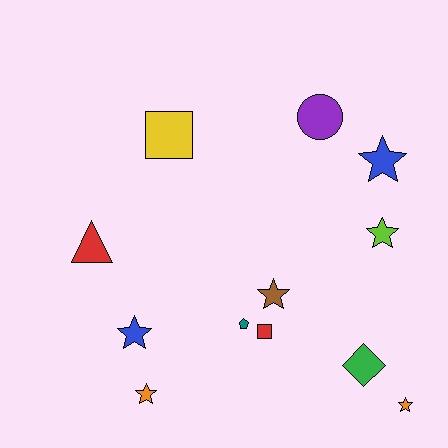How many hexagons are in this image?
There are no hexagons.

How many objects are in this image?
There are 12 objects.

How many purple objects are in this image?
There is 1 purple object.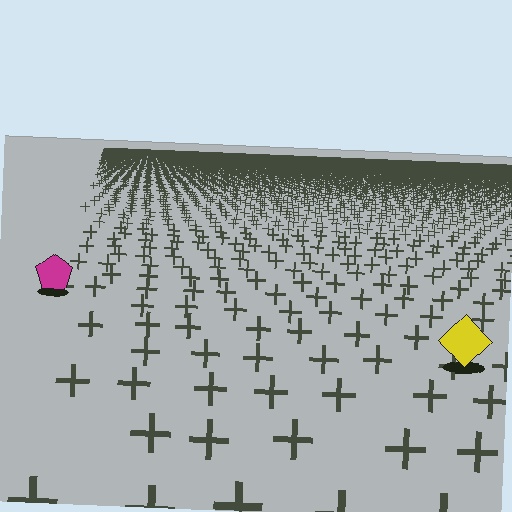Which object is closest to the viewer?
The yellow diamond is closest. The texture marks near it are larger and more spread out.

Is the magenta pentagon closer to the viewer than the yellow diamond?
No. The yellow diamond is closer — you can tell from the texture gradient: the ground texture is coarser near it.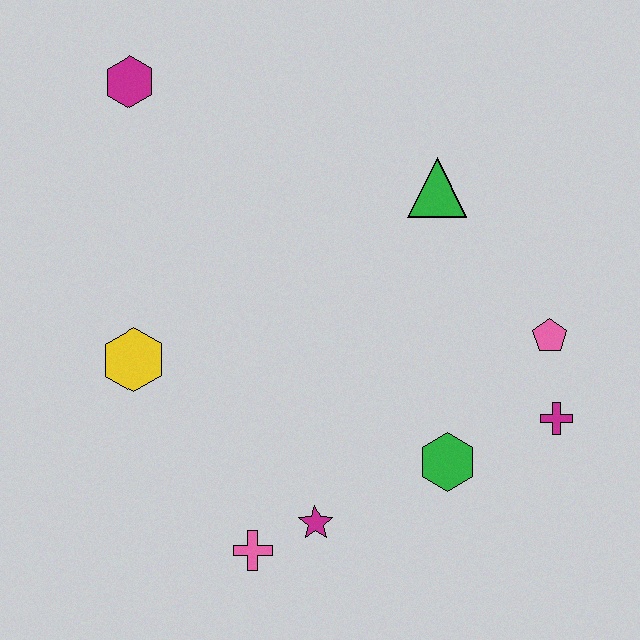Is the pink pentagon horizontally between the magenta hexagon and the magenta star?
No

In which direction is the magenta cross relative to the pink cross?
The magenta cross is to the right of the pink cross.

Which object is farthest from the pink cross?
The magenta hexagon is farthest from the pink cross.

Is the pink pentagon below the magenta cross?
No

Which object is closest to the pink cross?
The magenta star is closest to the pink cross.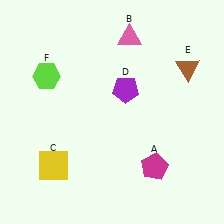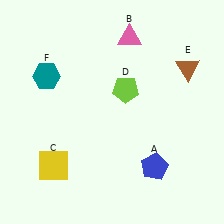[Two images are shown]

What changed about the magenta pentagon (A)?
In Image 1, A is magenta. In Image 2, it changed to blue.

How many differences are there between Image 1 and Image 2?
There are 3 differences between the two images.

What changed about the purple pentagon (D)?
In Image 1, D is purple. In Image 2, it changed to lime.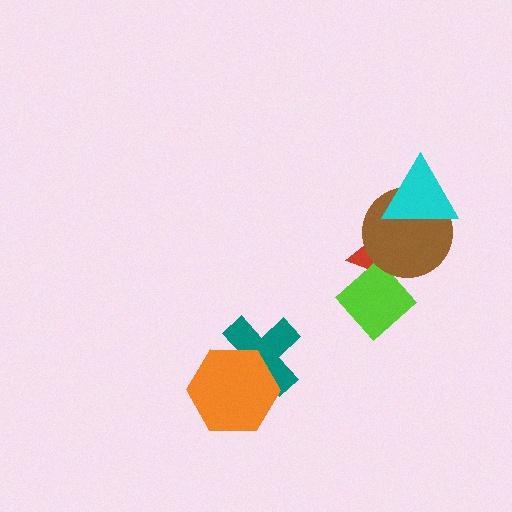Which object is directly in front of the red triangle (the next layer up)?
The lime diamond is directly in front of the red triangle.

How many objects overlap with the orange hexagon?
1 object overlaps with the orange hexagon.